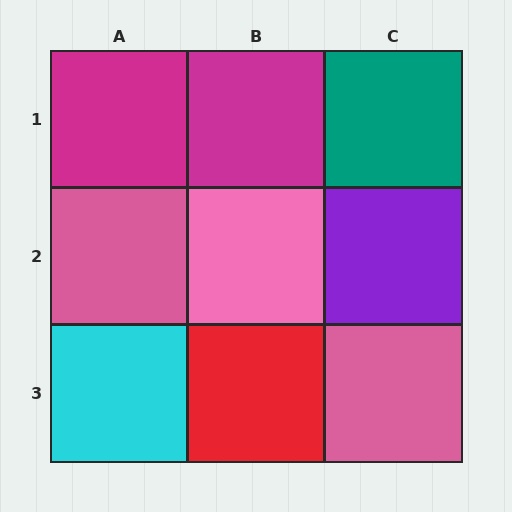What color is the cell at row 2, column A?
Pink.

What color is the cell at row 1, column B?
Magenta.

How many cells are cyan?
1 cell is cyan.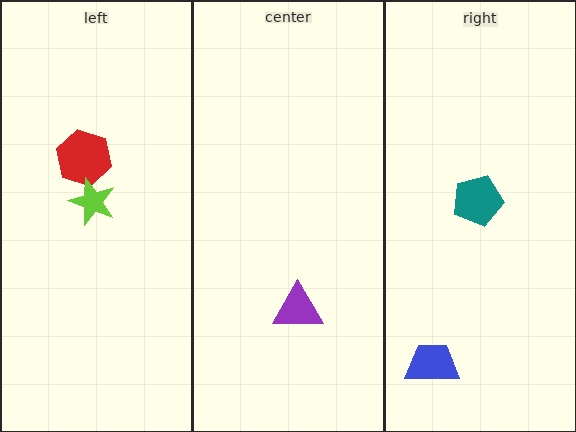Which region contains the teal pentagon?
The right region.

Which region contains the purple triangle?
The center region.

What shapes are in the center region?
The purple triangle.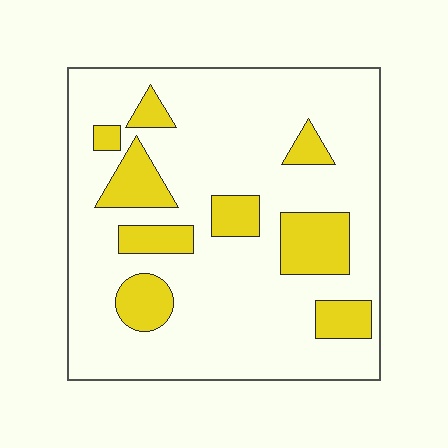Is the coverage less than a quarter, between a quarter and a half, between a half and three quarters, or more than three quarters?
Less than a quarter.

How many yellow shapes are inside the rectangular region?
9.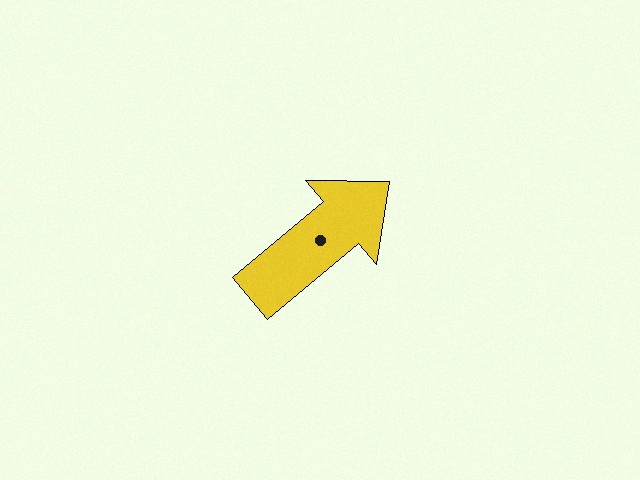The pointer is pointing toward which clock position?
Roughly 2 o'clock.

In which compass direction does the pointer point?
Northeast.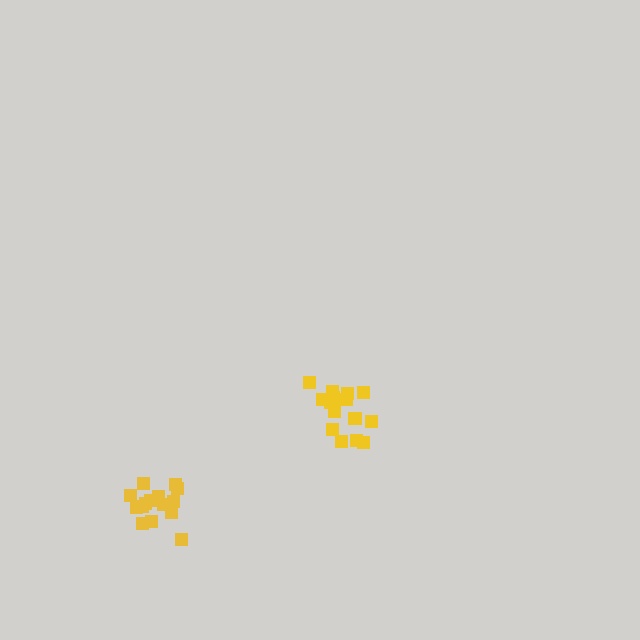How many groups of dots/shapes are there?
There are 2 groups.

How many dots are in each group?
Group 1: 17 dots, Group 2: 16 dots (33 total).